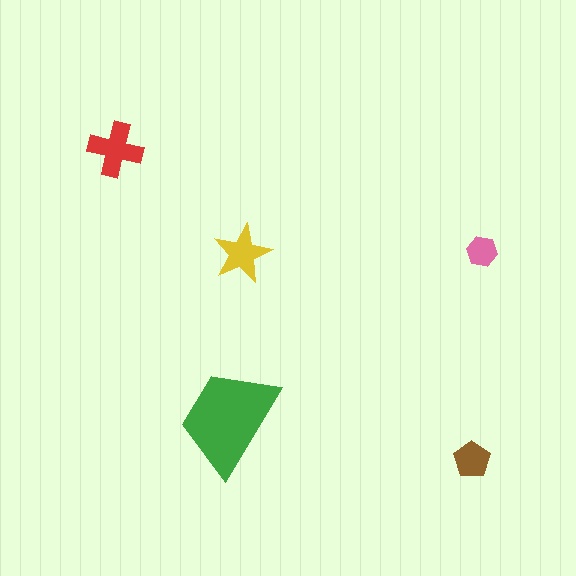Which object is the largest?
The green trapezoid.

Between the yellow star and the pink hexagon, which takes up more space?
The yellow star.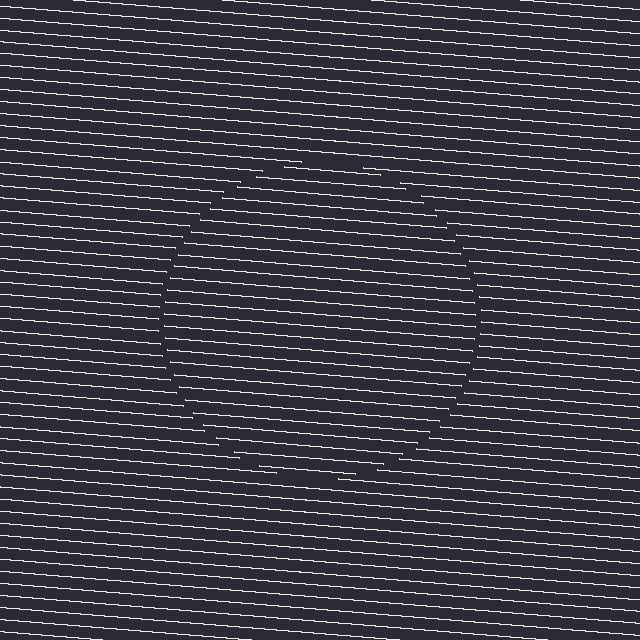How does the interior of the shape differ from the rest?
The interior of the shape contains the same grating, shifted by half a period — the contour is defined by the phase discontinuity where line-ends from the inner and outer gratings abut.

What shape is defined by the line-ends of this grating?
An illusory circle. The interior of the shape contains the same grating, shifted by half a period — the contour is defined by the phase discontinuity where line-ends from the inner and outer gratings abut.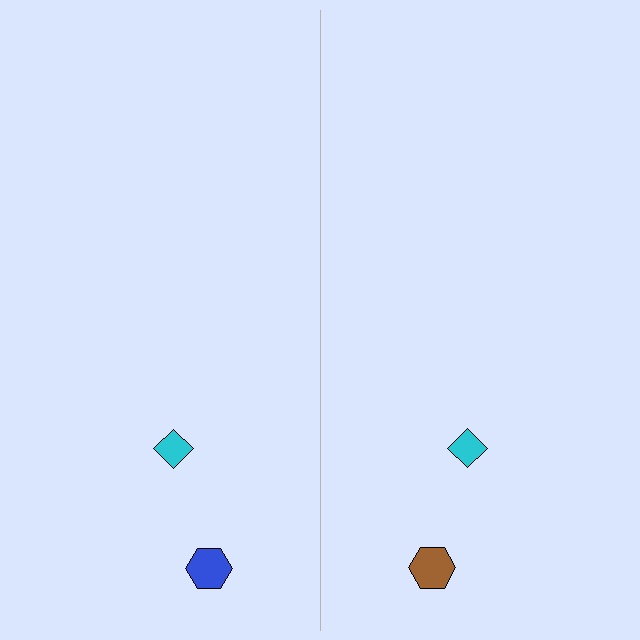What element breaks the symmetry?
The brown hexagon on the right side breaks the symmetry — its mirror counterpart is blue.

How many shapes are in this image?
There are 4 shapes in this image.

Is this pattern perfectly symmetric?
No, the pattern is not perfectly symmetric. The brown hexagon on the right side breaks the symmetry — its mirror counterpart is blue.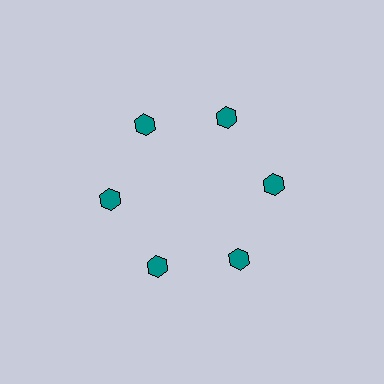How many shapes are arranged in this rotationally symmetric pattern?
There are 6 shapes, arranged in 6 groups of 1.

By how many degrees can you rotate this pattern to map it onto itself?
The pattern maps onto itself every 60 degrees of rotation.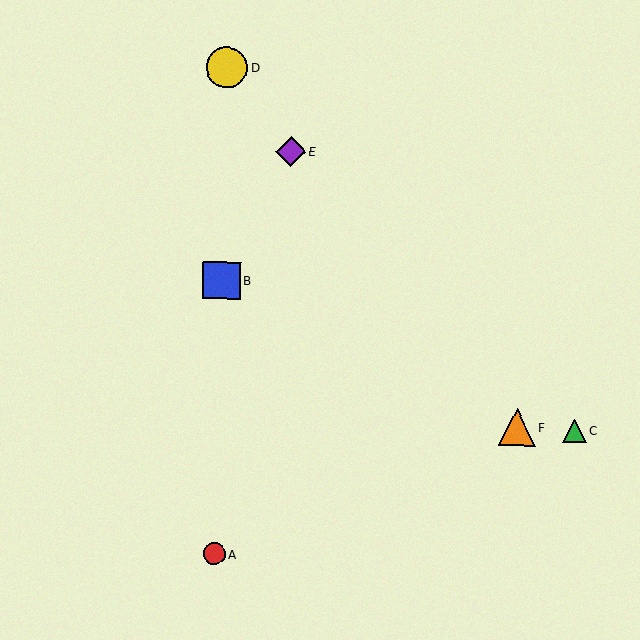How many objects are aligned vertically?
3 objects (A, B, D) are aligned vertically.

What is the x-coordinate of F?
Object F is at x≈517.